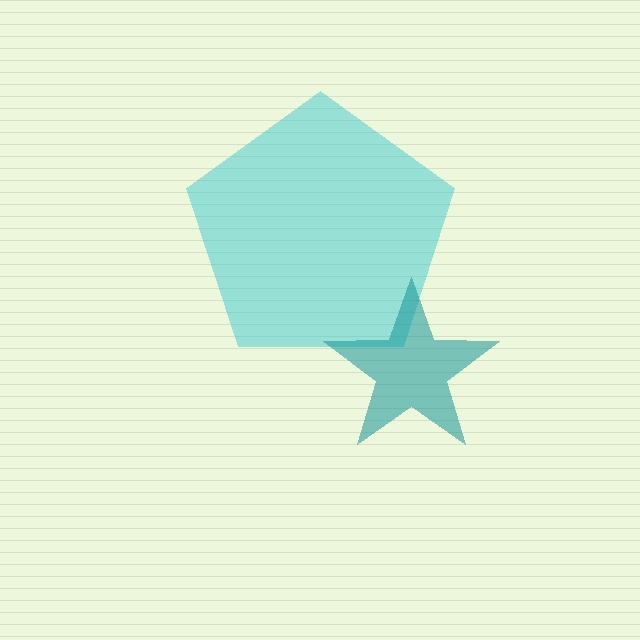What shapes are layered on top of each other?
The layered shapes are: a cyan pentagon, a teal star.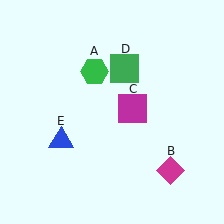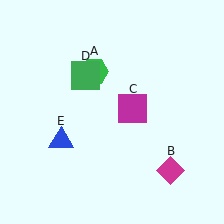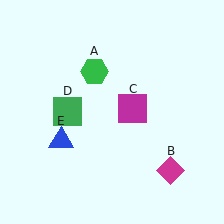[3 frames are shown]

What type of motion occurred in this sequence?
The green square (object D) rotated counterclockwise around the center of the scene.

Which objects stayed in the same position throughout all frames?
Green hexagon (object A) and magenta diamond (object B) and magenta square (object C) and blue triangle (object E) remained stationary.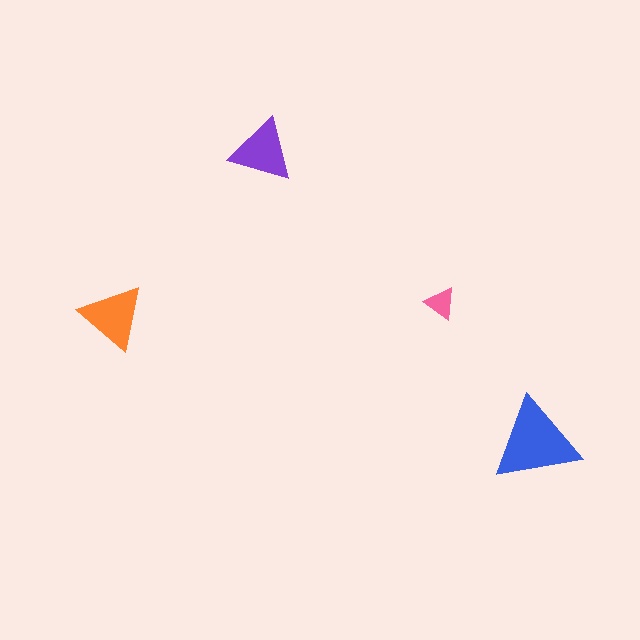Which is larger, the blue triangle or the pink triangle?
The blue one.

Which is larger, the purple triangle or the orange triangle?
The orange one.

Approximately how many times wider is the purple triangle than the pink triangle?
About 2 times wider.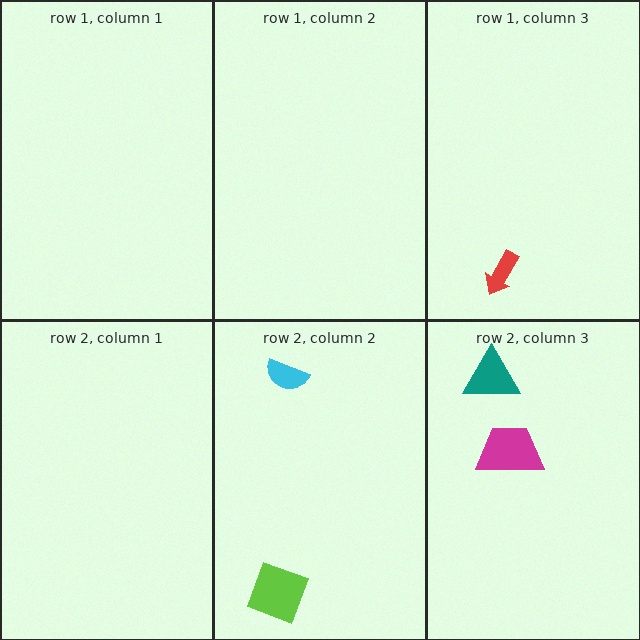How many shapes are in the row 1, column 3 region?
1.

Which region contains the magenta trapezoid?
The row 2, column 3 region.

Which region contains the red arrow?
The row 1, column 3 region.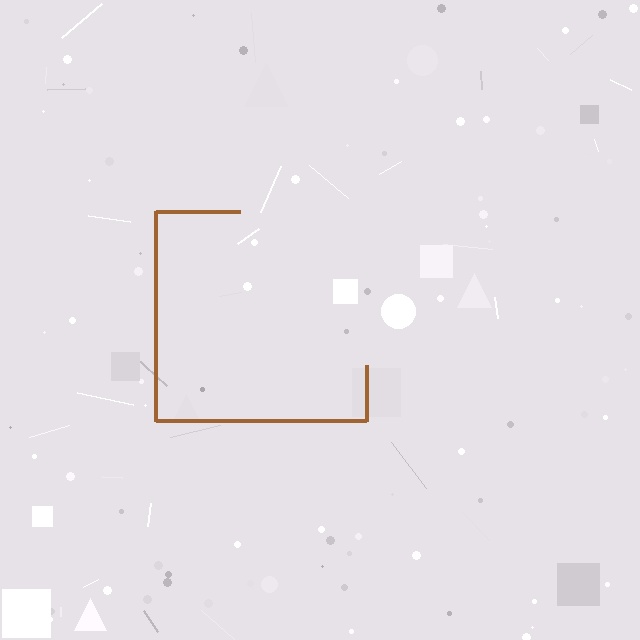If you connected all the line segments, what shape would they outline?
They would outline a square.